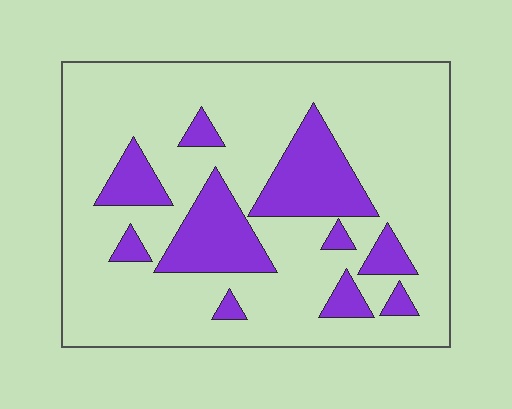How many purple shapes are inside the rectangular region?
10.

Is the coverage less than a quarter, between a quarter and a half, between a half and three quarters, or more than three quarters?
Less than a quarter.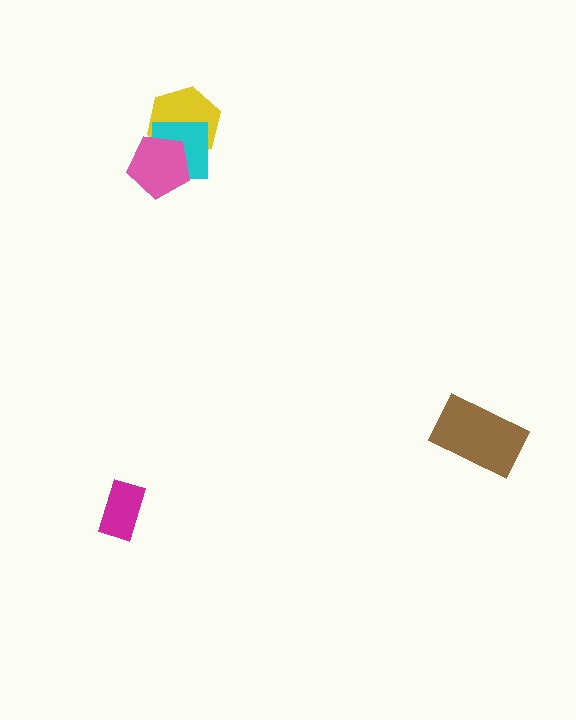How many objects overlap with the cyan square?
2 objects overlap with the cyan square.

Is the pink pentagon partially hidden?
No, no other shape covers it.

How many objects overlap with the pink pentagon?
2 objects overlap with the pink pentagon.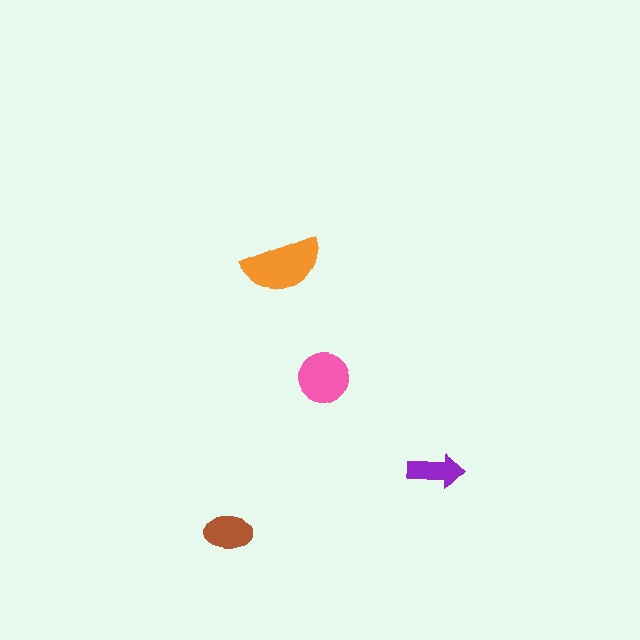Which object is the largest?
The orange semicircle.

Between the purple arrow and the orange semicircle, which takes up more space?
The orange semicircle.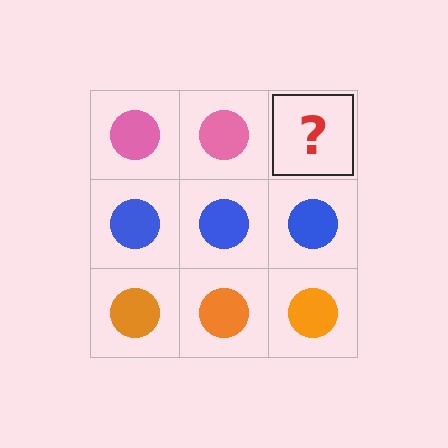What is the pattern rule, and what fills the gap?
The rule is that each row has a consistent color. The gap should be filled with a pink circle.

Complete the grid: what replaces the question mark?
The question mark should be replaced with a pink circle.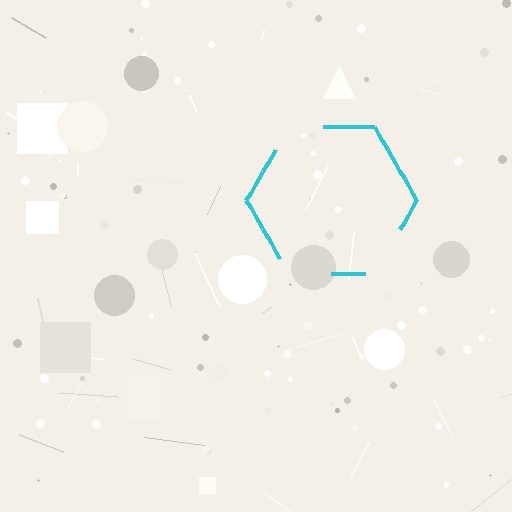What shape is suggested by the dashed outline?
The dashed outline suggests a hexagon.